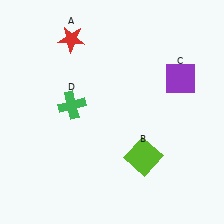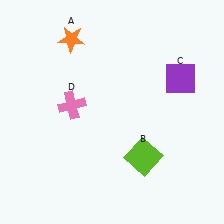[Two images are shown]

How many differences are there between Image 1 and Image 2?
There are 2 differences between the two images.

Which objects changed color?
A changed from red to orange. D changed from green to pink.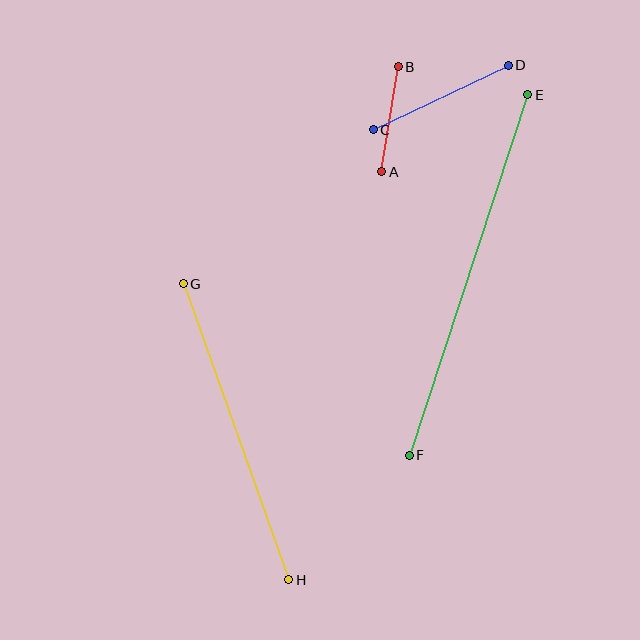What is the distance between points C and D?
The distance is approximately 150 pixels.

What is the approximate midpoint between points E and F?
The midpoint is at approximately (468, 275) pixels.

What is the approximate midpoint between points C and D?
The midpoint is at approximately (441, 97) pixels.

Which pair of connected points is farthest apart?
Points E and F are farthest apart.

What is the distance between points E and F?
The distance is approximately 379 pixels.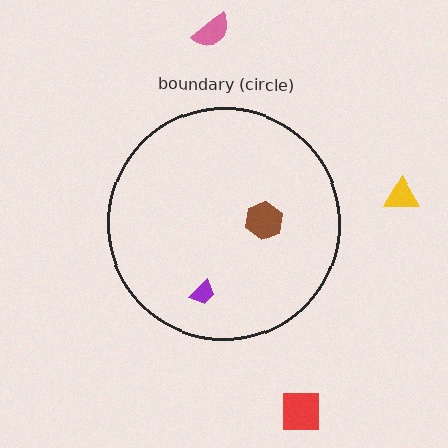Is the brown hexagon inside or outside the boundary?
Inside.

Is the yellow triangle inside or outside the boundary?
Outside.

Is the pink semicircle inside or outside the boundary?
Outside.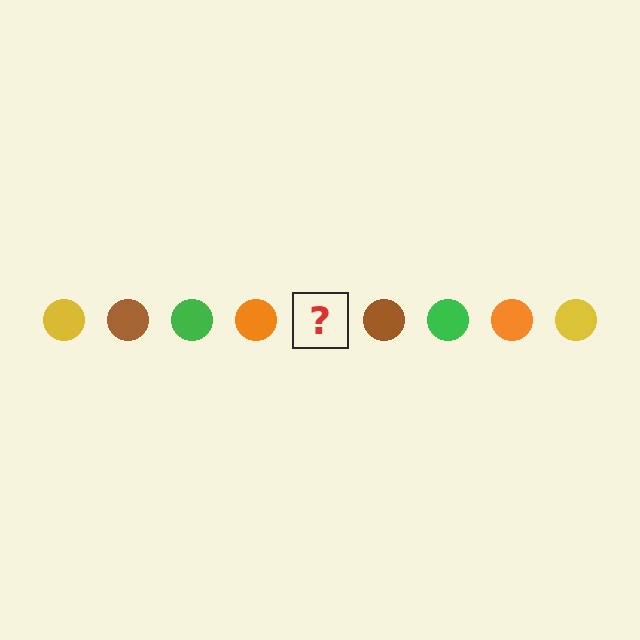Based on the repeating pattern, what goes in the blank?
The blank should be a yellow circle.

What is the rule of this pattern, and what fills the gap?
The rule is that the pattern cycles through yellow, brown, green, orange circles. The gap should be filled with a yellow circle.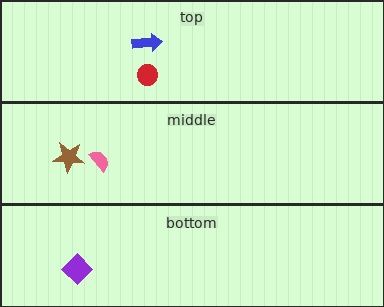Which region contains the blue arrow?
The top region.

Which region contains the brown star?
The middle region.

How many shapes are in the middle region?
2.